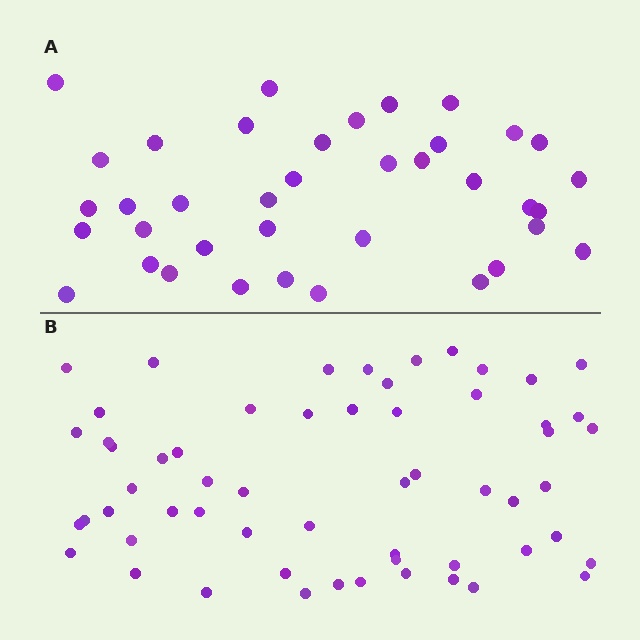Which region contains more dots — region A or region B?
Region B (the bottom region) has more dots.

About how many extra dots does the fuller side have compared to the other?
Region B has approximately 20 more dots than region A.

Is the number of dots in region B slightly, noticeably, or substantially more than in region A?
Region B has substantially more. The ratio is roughly 1.5 to 1.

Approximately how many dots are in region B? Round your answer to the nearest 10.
About 60 dots. (The exact count is 58, which rounds to 60.)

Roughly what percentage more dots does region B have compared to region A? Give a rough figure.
About 55% more.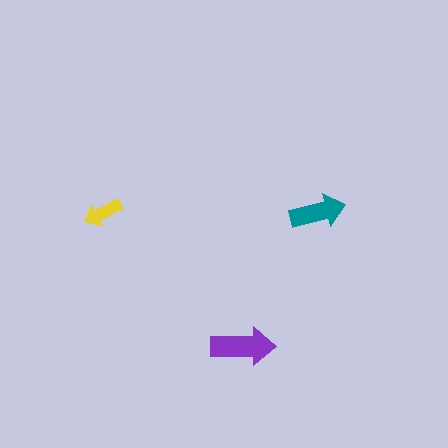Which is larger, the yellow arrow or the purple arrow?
The purple one.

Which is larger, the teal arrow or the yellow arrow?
The teal one.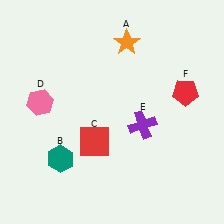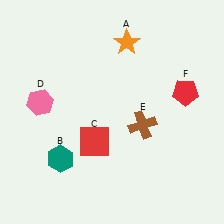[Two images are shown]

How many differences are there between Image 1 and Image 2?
There is 1 difference between the two images.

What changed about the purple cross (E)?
In Image 1, E is purple. In Image 2, it changed to brown.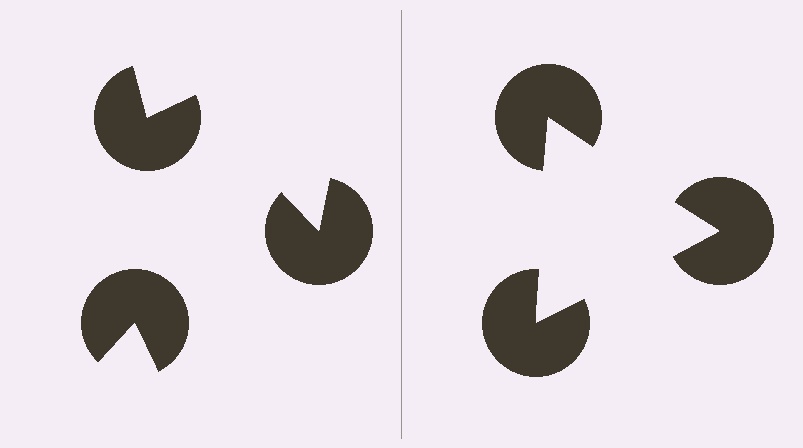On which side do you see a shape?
An illusory triangle appears on the right side. On the left side the wedge cuts are rotated, so no coherent shape forms.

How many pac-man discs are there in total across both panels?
6 — 3 on each side.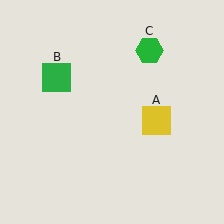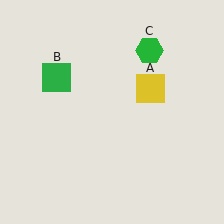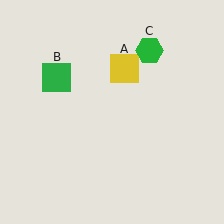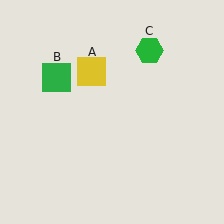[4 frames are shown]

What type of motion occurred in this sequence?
The yellow square (object A) rotated counterclockwise around the center of the scene.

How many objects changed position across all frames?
1 object changed position: yellow square (object A).